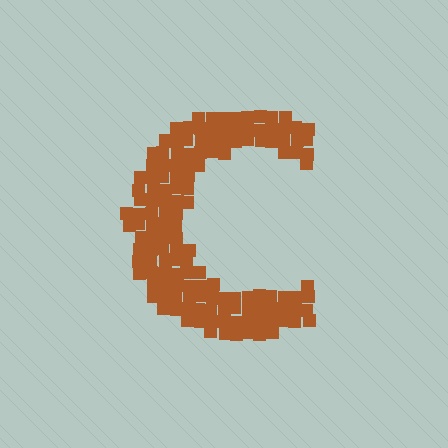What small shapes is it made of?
It is made of small squares.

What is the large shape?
The large shape is the letter C.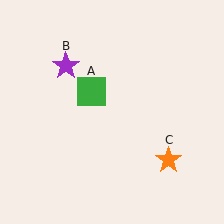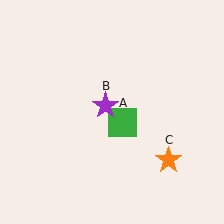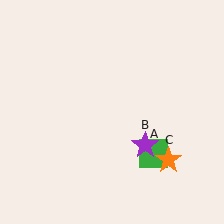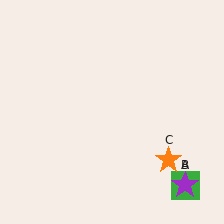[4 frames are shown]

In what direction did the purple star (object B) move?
The purple star (object B) moved down and to the right.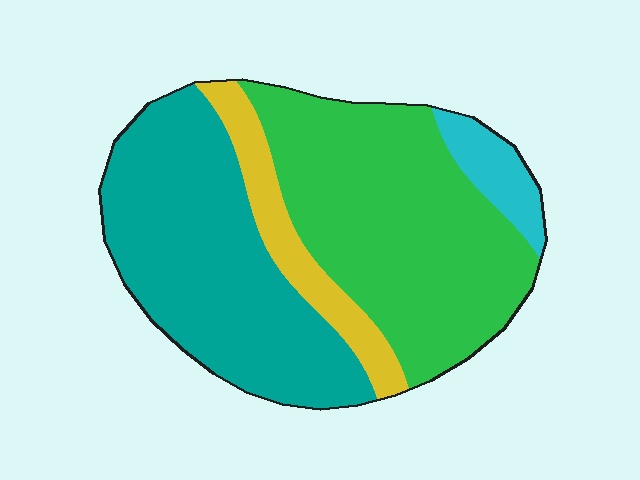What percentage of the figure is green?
Green covers 43% of the figure.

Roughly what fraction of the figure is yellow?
Yellow takes up about one tenth (1/10) of the figure.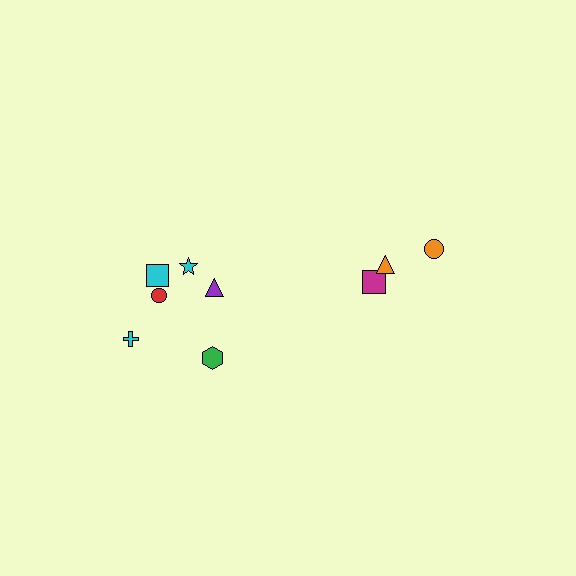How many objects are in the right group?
There are 3 objects.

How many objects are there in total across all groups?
There are 9 objects.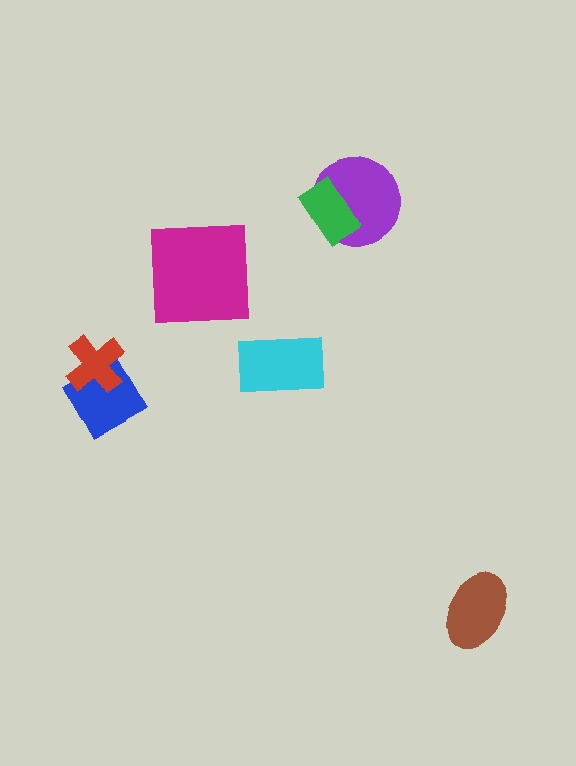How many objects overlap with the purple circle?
1 object overlaps with the purple circle.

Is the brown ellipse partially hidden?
No, no other shape covers it.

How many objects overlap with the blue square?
1 object overlaps with the blue square.